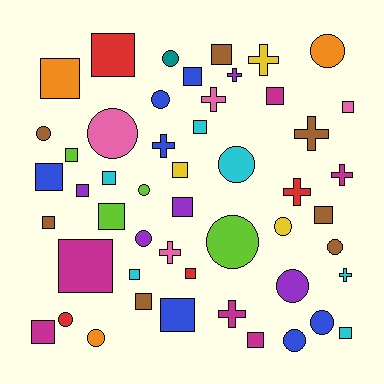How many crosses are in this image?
There are 10 crosses.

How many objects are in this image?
There are 50 objects.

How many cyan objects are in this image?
There are 6 cyan objects.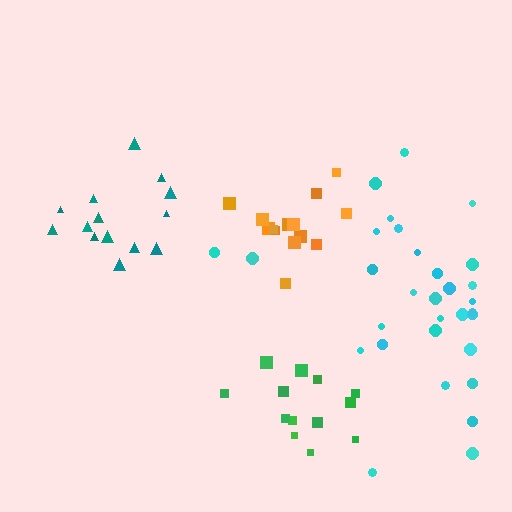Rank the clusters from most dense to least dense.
orange, teal, green, cyan.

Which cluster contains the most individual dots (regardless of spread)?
Cyan (31).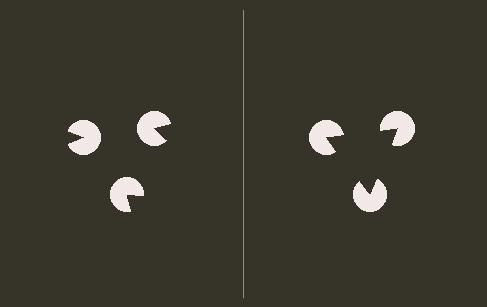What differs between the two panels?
The pac-man discs are positioned identically on both sides; only the wedge orientations differ. On the right they align to a triangle; on the left they are misaligned.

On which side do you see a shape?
An illusory triangle appears on the right side. On the left side the wedge cuts are rotated, so no coherent shape forms.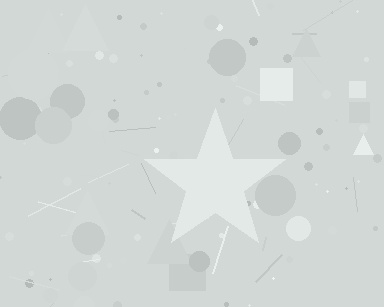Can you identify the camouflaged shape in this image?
The camouflaged shape is a star.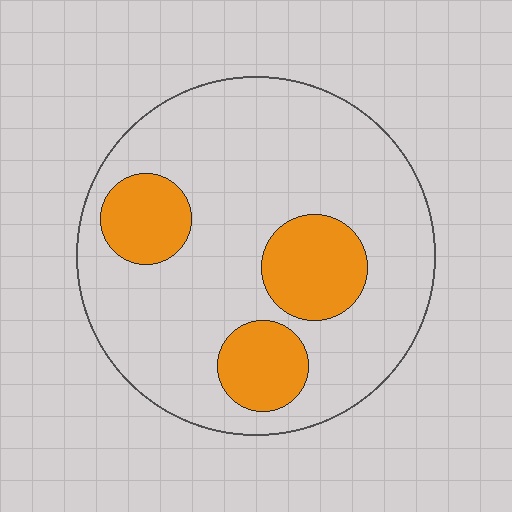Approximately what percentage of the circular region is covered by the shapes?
Approximately 20%.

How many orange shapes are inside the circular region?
3.